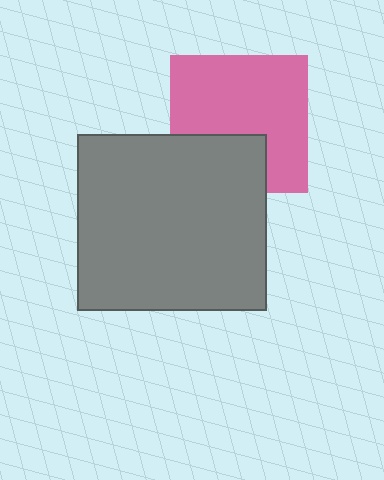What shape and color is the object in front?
The object in front is a gray rectangle.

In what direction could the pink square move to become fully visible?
The pink square could move up. That would shift it out from behind the gray rectangle entirely.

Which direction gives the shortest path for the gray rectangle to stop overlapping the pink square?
Moving down gives the shortest separation.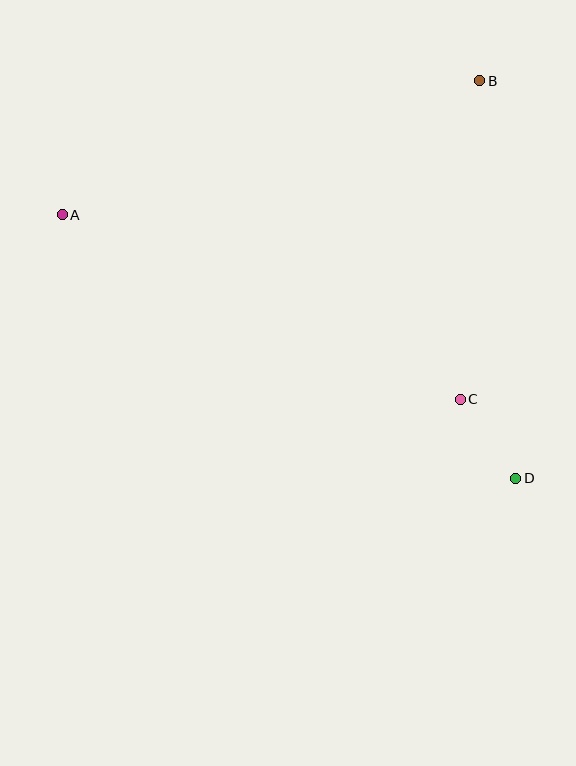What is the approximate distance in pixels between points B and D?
The distance between B and D is approximately 399 pixels.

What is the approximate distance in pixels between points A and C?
The distance between A and C is approximately 438 pixels.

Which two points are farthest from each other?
Points A and D are farthest from each other.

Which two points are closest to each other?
Points C and D are closest to each other.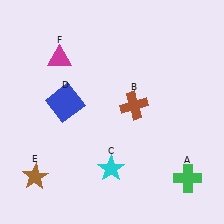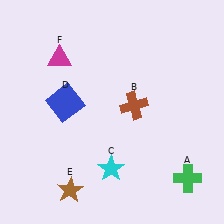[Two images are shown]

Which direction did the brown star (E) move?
The brown star (E) moved right.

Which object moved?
The brown star (E) moved right.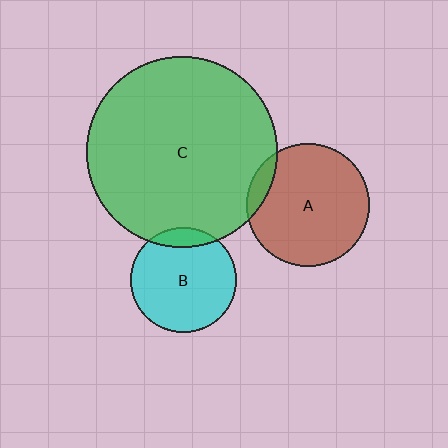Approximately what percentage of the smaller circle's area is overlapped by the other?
Approximately 10%.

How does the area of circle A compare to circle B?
Approximately 1.4 times.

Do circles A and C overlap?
Yes.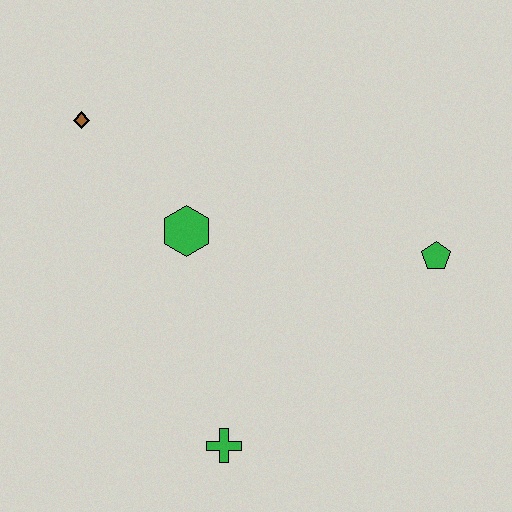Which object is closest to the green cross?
The green hexagon is closest to the green cross.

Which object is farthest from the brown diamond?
The green pentagon is farthest from the brown diamond.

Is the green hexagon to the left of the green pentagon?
Yes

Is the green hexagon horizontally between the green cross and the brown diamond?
Yes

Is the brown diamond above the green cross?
Yes